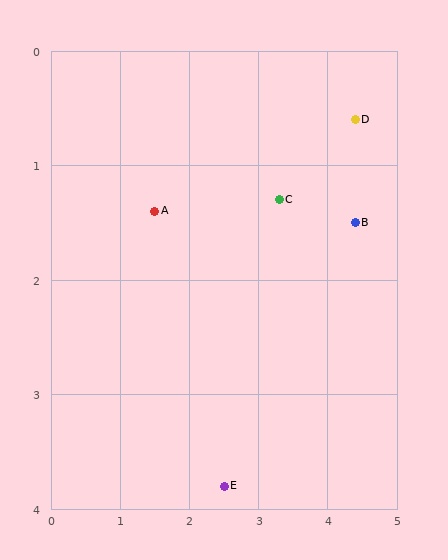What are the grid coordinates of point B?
Point B is at approximately (4.4, 1.5).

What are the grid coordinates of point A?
Point A is at approximately (1.5, 1.4).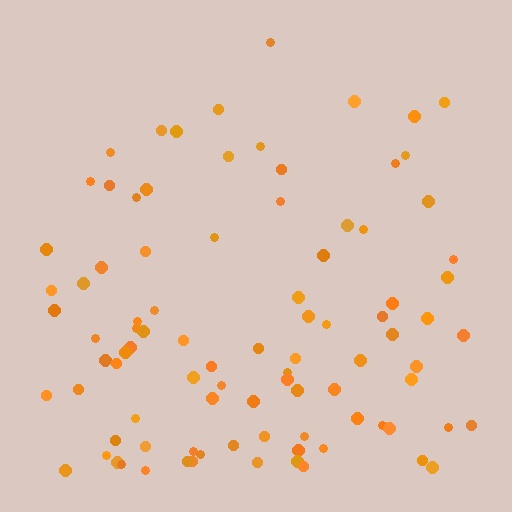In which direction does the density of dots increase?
From top to bottom, with the bottom side densest.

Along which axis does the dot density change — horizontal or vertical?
Vertical.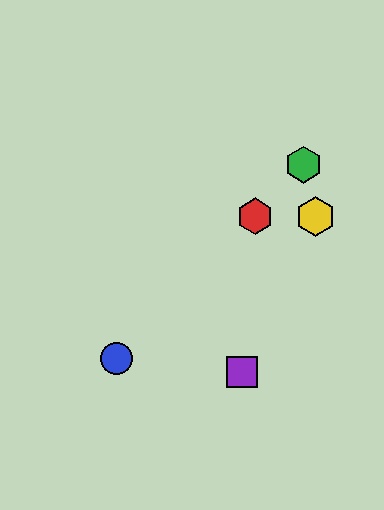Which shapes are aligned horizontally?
The red hexagon, the yellow hexagon are aligned horizontally.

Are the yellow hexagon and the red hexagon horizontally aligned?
Yes, both are at y≈216.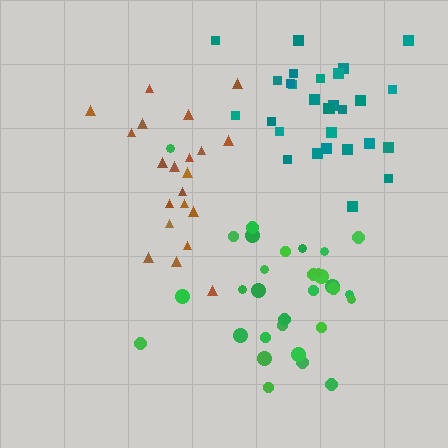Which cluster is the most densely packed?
Teal.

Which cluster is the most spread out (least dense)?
Green.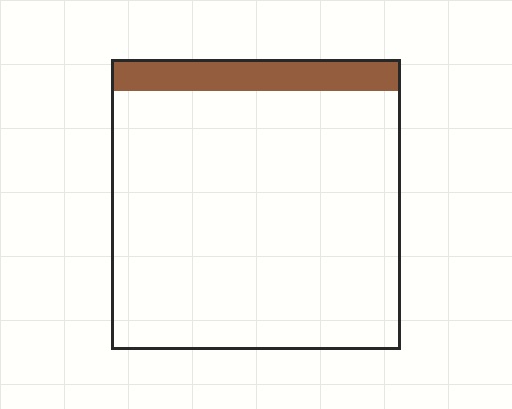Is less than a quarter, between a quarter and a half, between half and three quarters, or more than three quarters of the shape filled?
Less than a quarter.